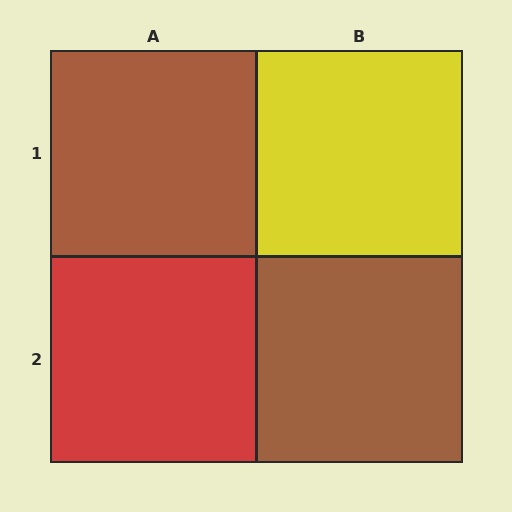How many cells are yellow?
1 cell is yellow.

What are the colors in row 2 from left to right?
Red, brown.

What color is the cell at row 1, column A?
Brown.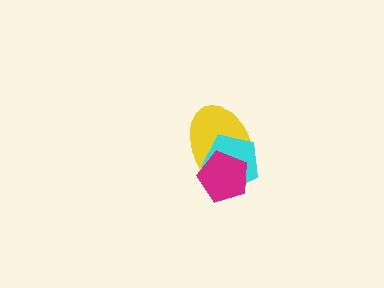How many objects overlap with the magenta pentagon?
2 objects overlap with the magenta pentagon.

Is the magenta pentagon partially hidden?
No, no other shape covers it.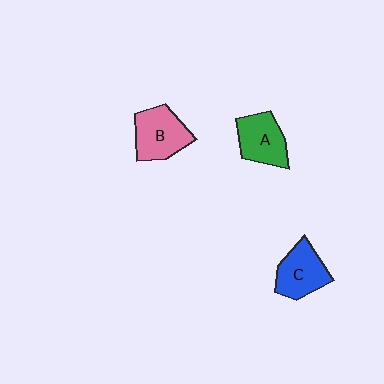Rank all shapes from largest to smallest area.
From largest to smallest: B (pink), C (blue), A (green).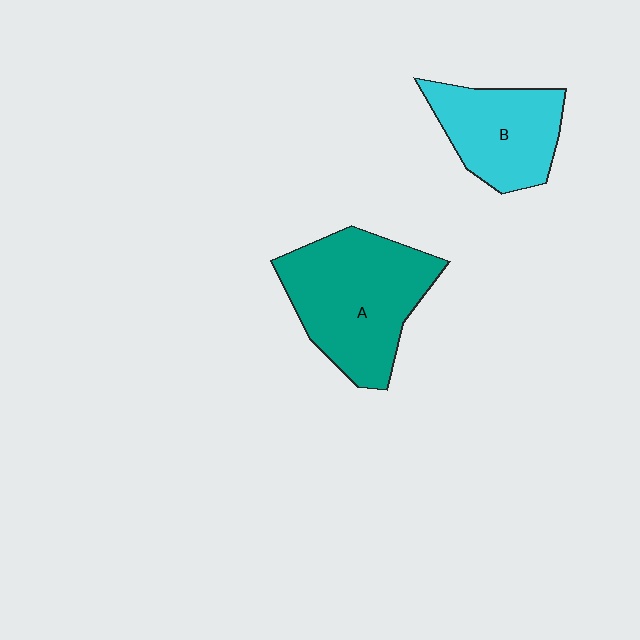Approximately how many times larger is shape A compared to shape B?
Approximately 1.5 times.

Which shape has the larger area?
Shape A (teal).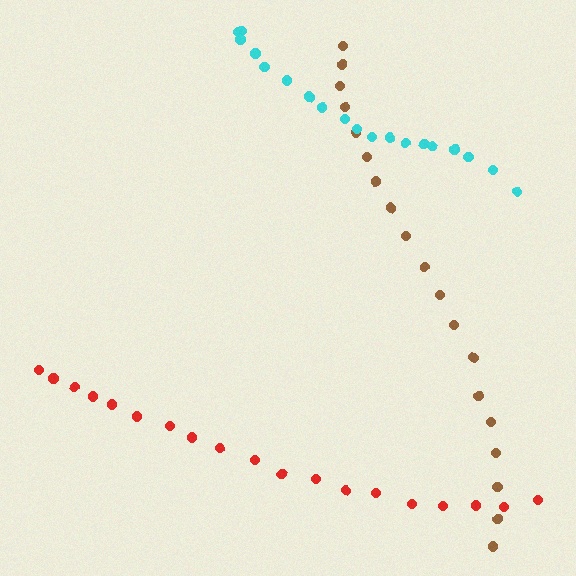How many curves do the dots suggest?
There are 3 distinct paths.